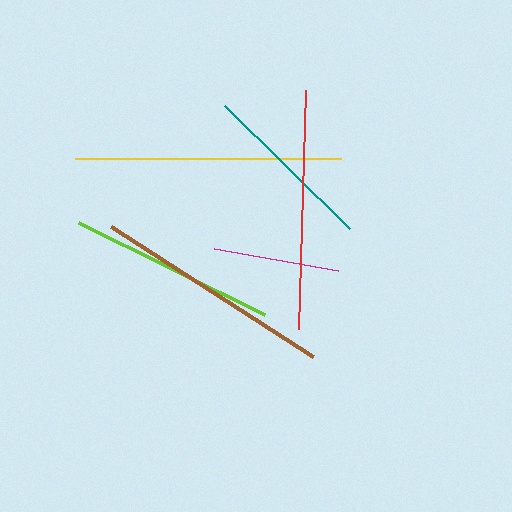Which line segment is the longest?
The yellow line is the longest at approximately 266 pixels.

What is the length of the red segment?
The red segment is approximately 239 pixels long.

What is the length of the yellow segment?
The yellow segment is approximately 266 pixels long.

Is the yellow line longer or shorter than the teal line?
The yellow line is longer than the teal line.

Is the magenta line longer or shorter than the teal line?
The teal line is longer than the magenta line.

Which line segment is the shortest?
The magenta line is the shortest at approximately 126 pixels.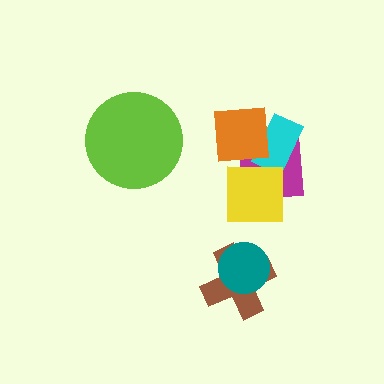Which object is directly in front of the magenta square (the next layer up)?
The cyan rectangle is directly in front of the magenta square.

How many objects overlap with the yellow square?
3 objects overlap with the yellow square.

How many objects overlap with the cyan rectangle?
3 objects overlap with the cyan rectangle.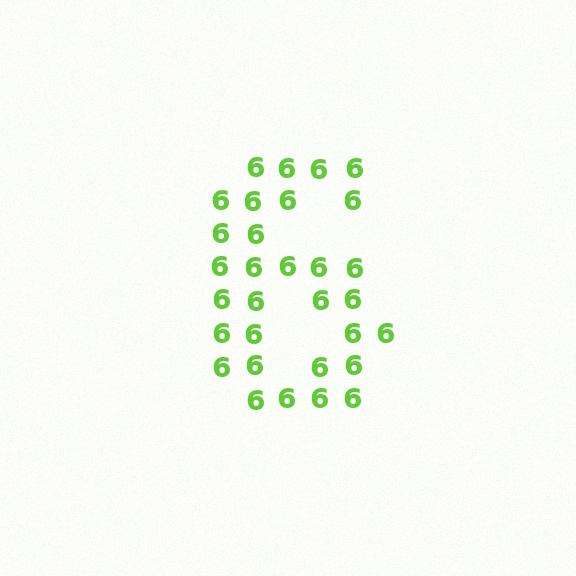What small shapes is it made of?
It is made of small digit 6's.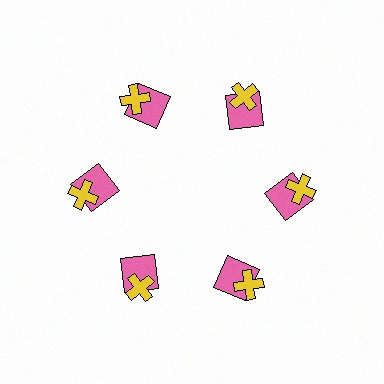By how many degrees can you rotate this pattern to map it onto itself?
The pattern maps onto itself every 60 degrees of rotation.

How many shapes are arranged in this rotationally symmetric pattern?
There are 12 shapes, arranged in 6 groups of 2.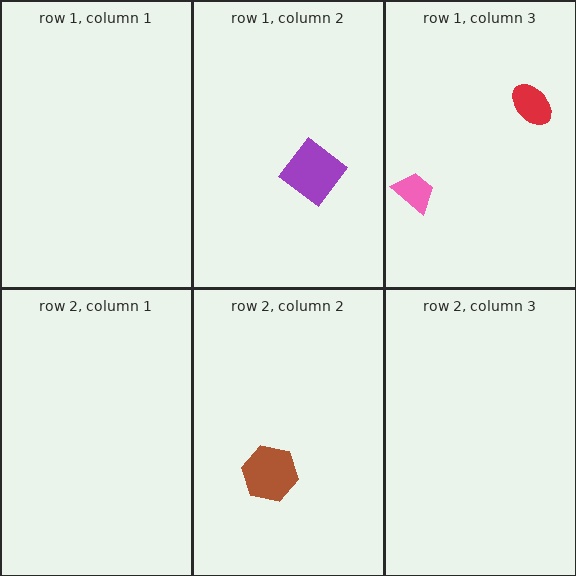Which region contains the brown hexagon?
The row 2, column 2 region.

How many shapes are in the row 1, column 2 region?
1.